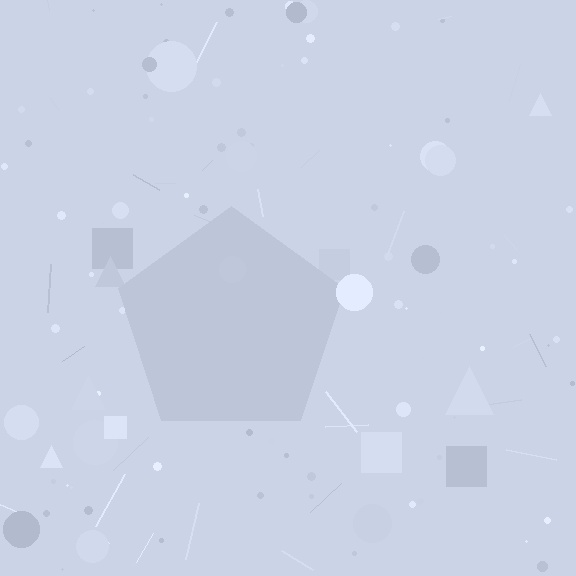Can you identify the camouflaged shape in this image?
The camouflaged shape is a pentagon.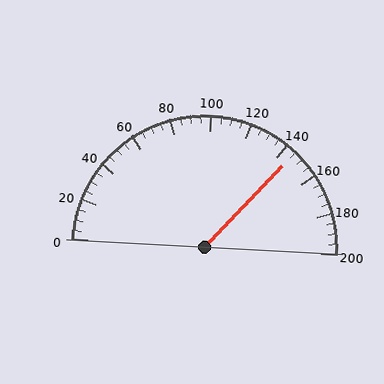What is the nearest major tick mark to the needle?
The nearest major tick mark is 140.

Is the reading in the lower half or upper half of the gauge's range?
The reading is in the upper half of the range (0 to 200).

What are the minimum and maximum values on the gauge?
The gauge ranges from 0 to 200.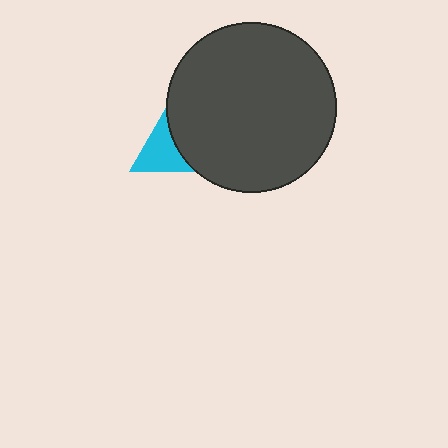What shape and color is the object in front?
The object in front is a dark gray circle.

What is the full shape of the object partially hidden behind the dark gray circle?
The partially hidden object is a cyan triangle.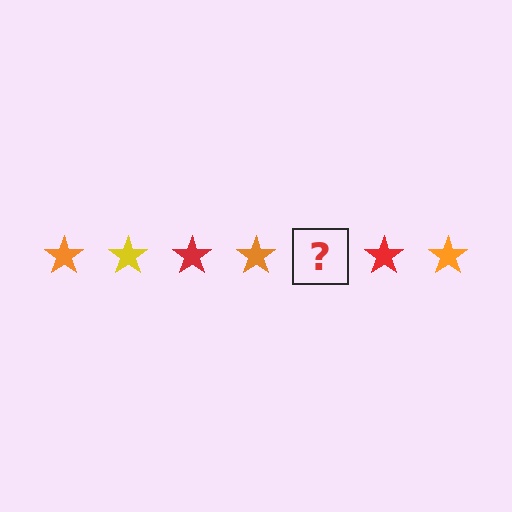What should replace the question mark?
The question mark should be replaced with a yellow star.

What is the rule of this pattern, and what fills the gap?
The rule is that the pattern cycles through orange, yellow, red stars. The gap should be filled with a yellow star.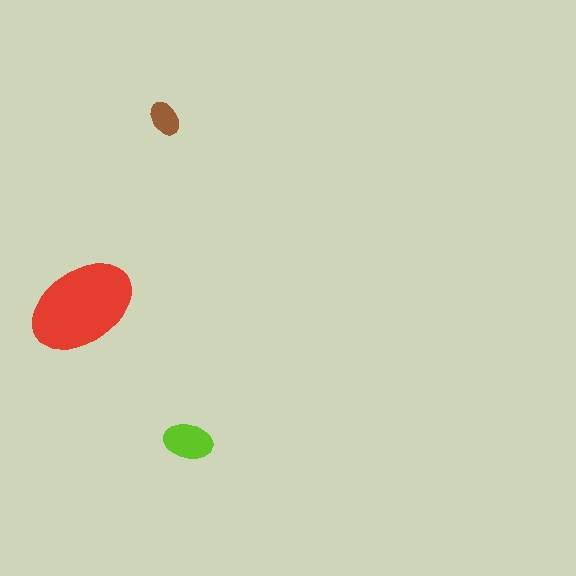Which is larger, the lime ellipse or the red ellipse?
The red one.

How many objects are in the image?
There are 3 objects in the image.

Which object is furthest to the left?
The red ellipse is leftmost.